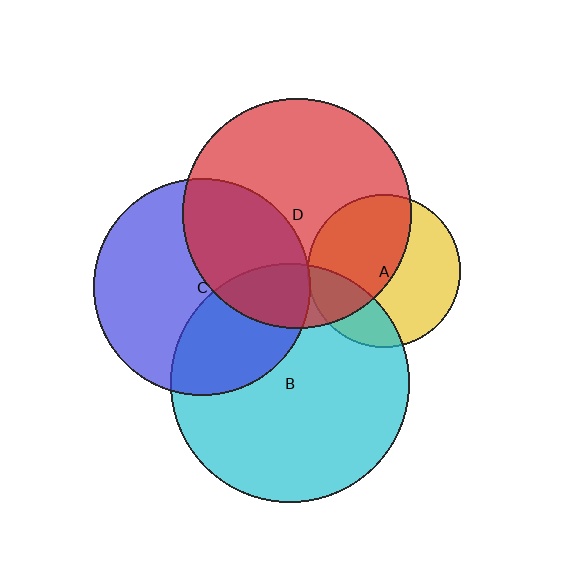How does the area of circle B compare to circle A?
Approximately 2.4 times.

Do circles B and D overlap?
Yes.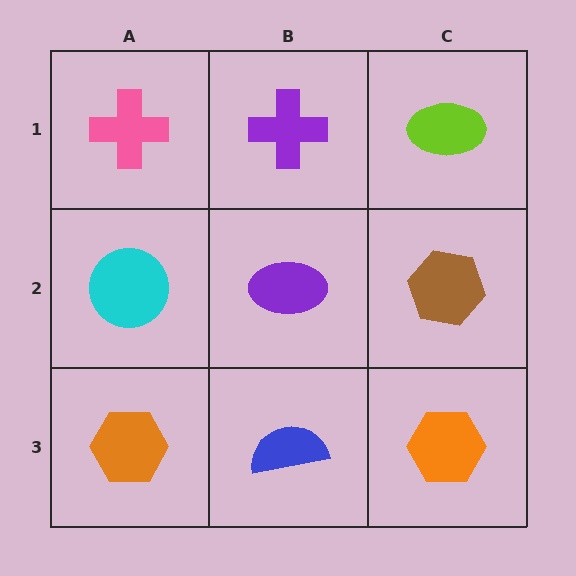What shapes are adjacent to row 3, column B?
A purple ellipse (row 2, column B), an orange hexagon (row 3, column A), an orange hexagon (row 3, column C).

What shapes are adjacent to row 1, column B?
A purple ellipse (row 2, column B), a pink cross (row 1, column A), a lime ellipse (row 1, column C).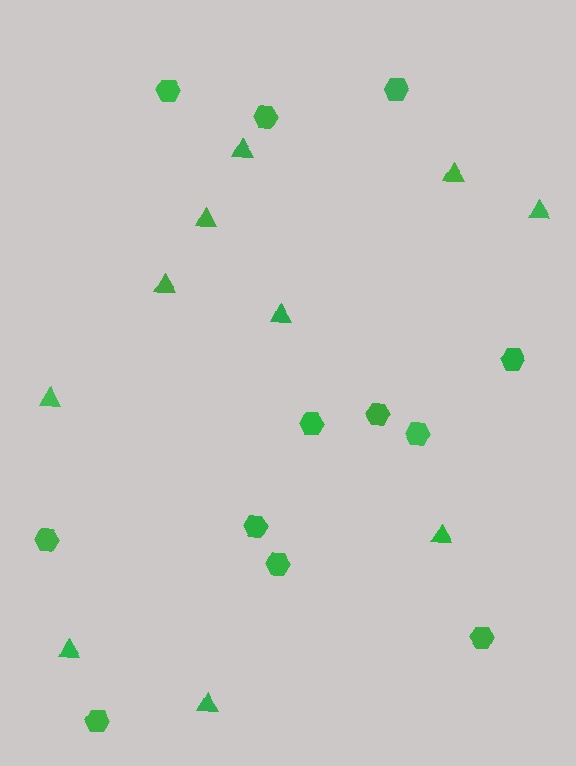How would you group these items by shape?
There are 2 groups: one group of hexagons (12) and one group of triangles (10).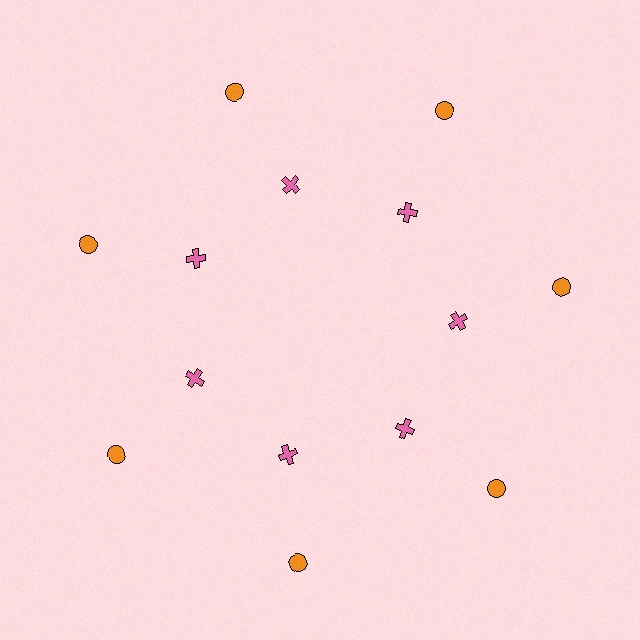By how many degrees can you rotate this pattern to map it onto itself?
The pattern maps onto itself every 51 degrees of rotation.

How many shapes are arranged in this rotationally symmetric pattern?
There are 14 shapes, arranged in 7 groups of 2.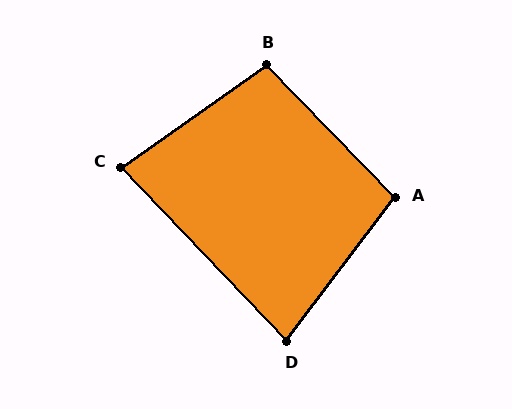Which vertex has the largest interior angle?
B, at approximately 99 degrees.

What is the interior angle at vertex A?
Approximately 98 degrees (obtuse).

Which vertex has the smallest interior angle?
D, at approximately 81 degrees.